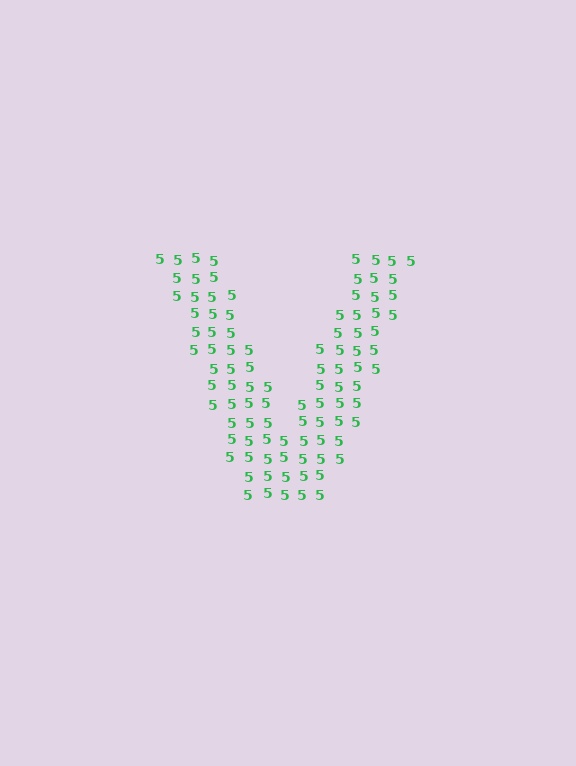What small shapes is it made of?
It is made of small digit 5's.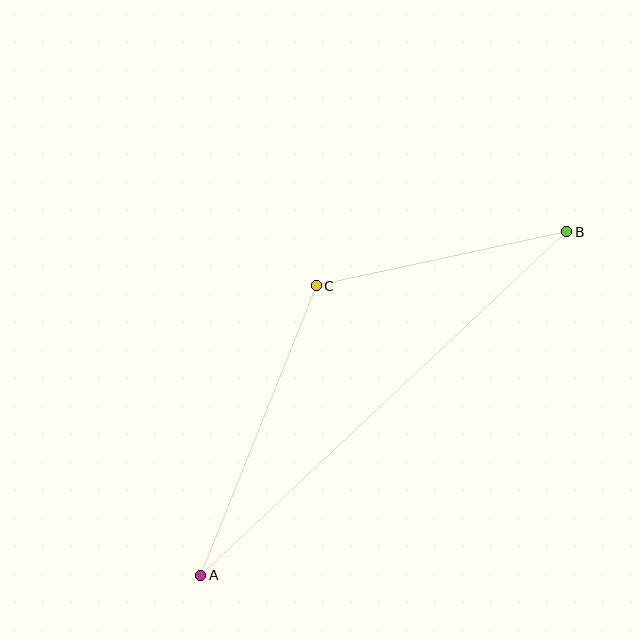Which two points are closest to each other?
Points B and C are closest to each other.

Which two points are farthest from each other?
Points A and B are farthest from each other.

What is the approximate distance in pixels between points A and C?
The distance between A and C is approximately 312 pixels.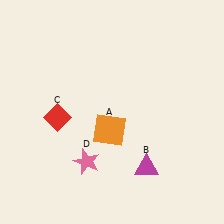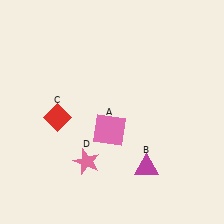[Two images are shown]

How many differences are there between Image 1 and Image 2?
There is 1 difference between the two images.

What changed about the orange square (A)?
In Image 1, A is orange. In Image 2, it changed to pink.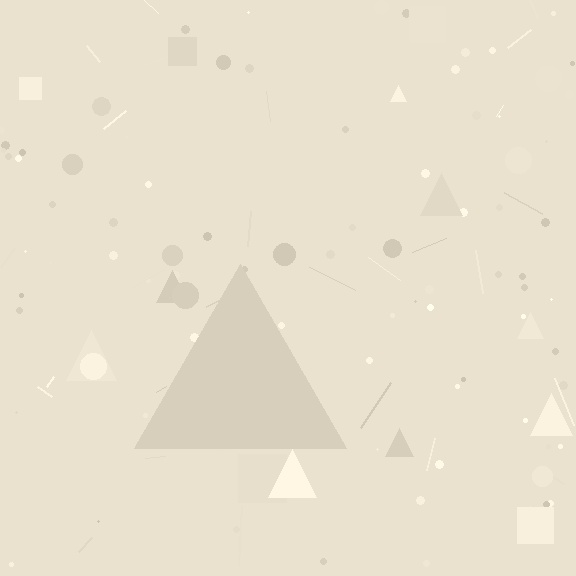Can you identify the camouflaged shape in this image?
The camouflaged shape is a triangle.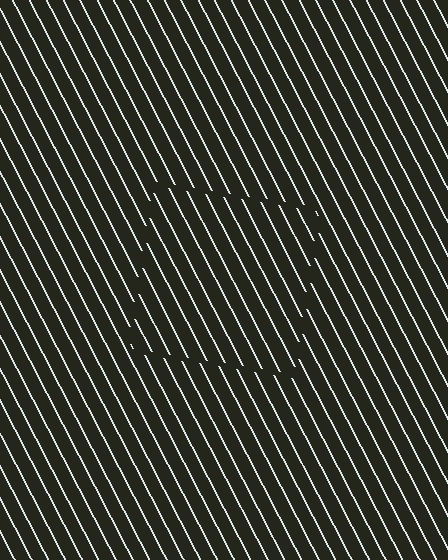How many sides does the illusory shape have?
4 sides — the line-ends trace a square.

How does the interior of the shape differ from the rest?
The interior of the shape contains the same grating, shifted by half a period — the contour is defined by the phase discontinuity where line-ends from the inner and outer gratings abut.